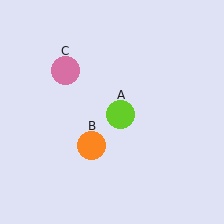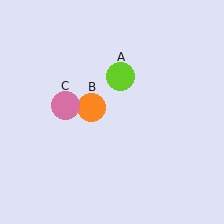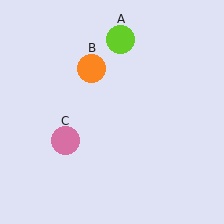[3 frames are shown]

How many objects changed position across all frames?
3 objects changed position: lime circle (object A), orange circle (object B), pink circle (object C).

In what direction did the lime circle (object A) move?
The lime circle (object A) moved up.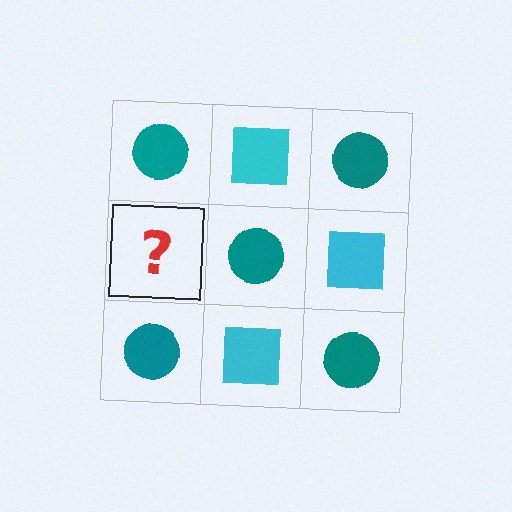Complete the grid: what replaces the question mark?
The question mark should be replaced with a cyan square.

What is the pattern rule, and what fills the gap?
The rule is that it alternates teal circle and cyan square in a checkerboard pattern. The gap should be filled with a cyan square.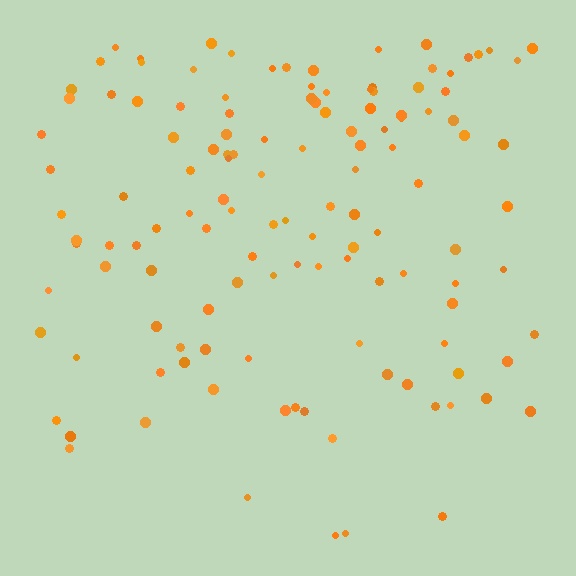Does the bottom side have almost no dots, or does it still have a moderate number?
Still a moderate number, just noticeably fewer than the top.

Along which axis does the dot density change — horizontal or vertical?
Vertical.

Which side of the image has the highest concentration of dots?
The top.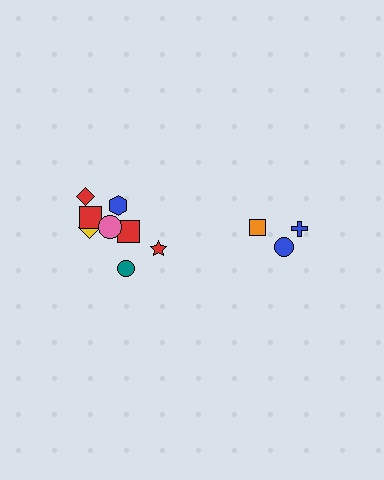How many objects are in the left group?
There are 8 objects.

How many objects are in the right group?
There are 3 objects.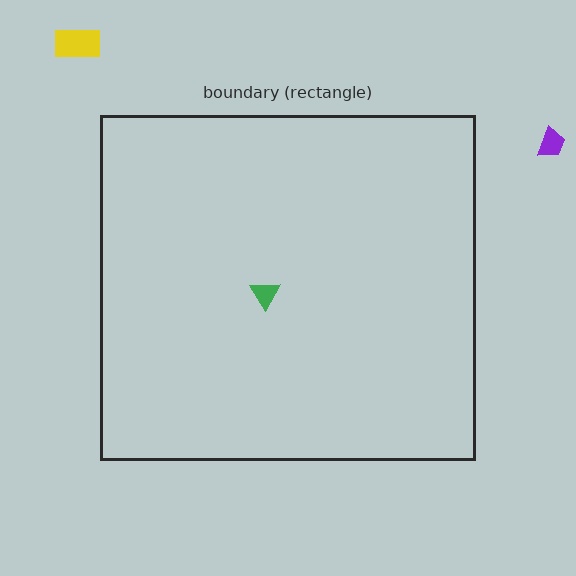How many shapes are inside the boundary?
1 inside, 2 outside.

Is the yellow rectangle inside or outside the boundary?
Outside.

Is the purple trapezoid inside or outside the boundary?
Outside.